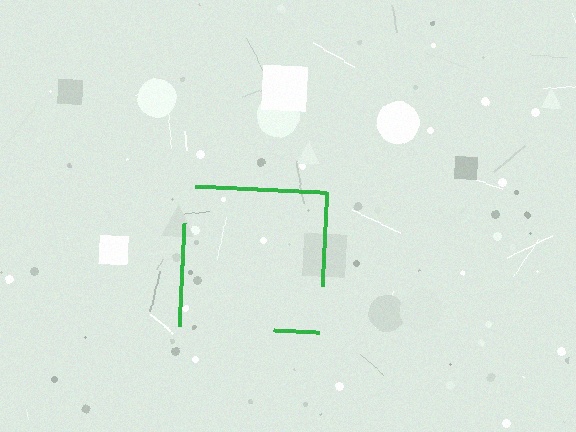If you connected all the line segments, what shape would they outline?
They would outline a square.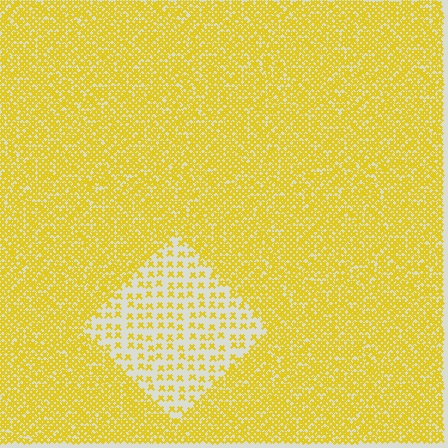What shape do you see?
I see a diamond.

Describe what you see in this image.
The image contains small yellow elements arranged at two different densities. A diamond-shaped region is visible where the elements are less densely packed than the surrounding area.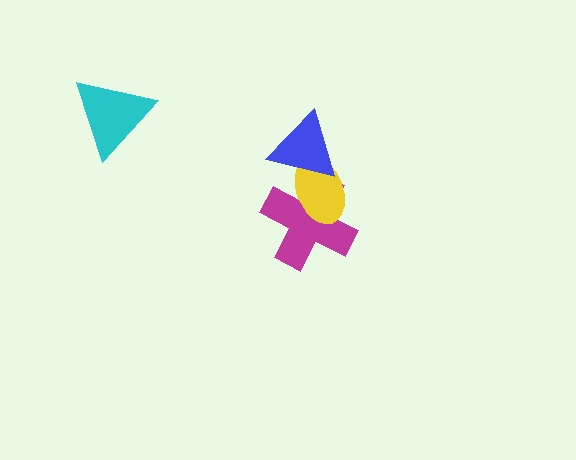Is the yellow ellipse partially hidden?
Yes, it is partially covered by another shape.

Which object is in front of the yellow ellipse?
The blue triangle is in front of the yellow ellipse.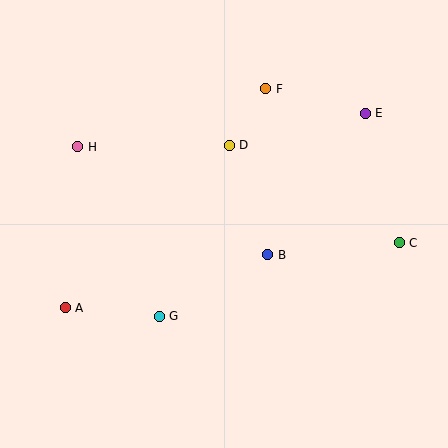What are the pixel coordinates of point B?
Point B is at (268, 255).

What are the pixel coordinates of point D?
Point D is at (229, 145).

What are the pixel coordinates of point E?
Point E is at (365, 113).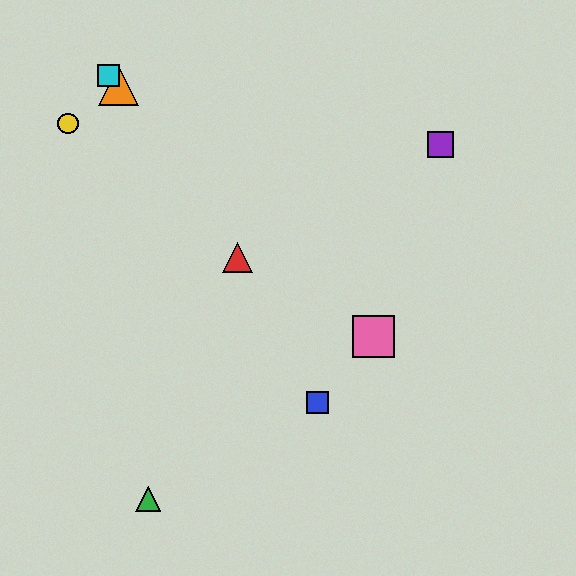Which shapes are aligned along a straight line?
The orange triangle, the cyan square, the pink square are aligned along a straight line.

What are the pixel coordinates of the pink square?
The pink square is at (373, 337).